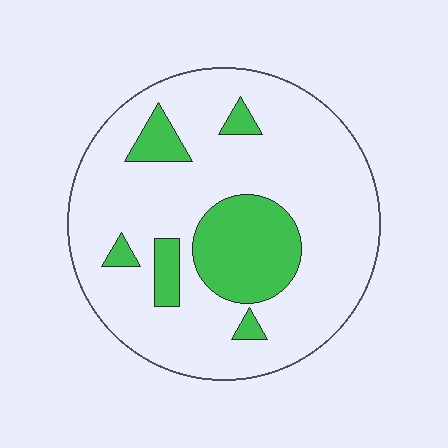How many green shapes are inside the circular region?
6.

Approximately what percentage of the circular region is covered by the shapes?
Approximately 20%.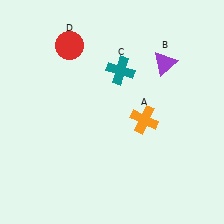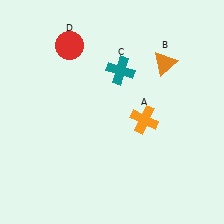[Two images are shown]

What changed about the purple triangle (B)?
In Image 1, B is purple. In Image 2, it changed to orange.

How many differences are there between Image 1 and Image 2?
There is 1 difference between the two images.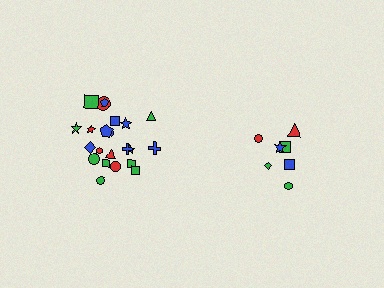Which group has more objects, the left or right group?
The left group.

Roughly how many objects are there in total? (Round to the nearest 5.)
Roughly 30 objects in total.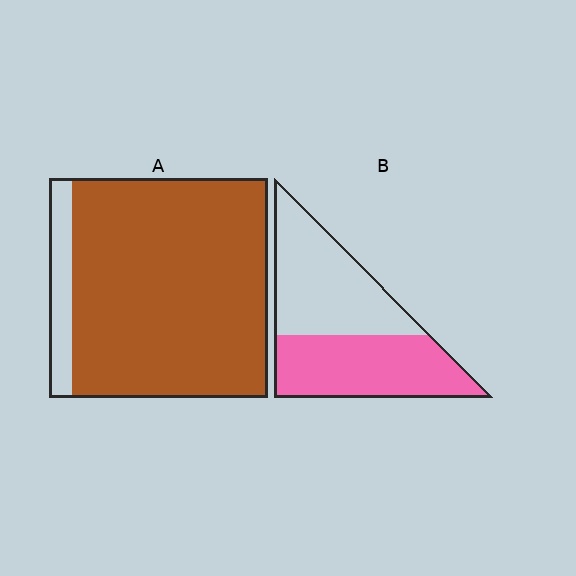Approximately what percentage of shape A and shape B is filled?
A is approximately 90% and B is approximately 50%.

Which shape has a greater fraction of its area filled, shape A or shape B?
Shape A.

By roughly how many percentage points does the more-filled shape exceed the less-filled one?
By roughly 40 percentage points (A over B).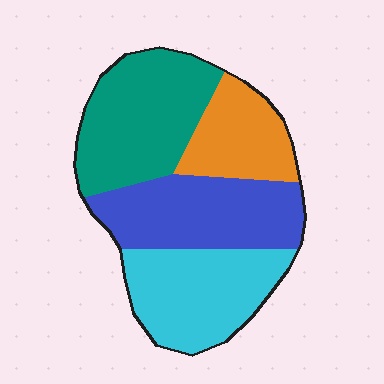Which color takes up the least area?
Orange, at roughly 15%.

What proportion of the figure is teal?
Teal takes up between a quarter and a half of the figure.